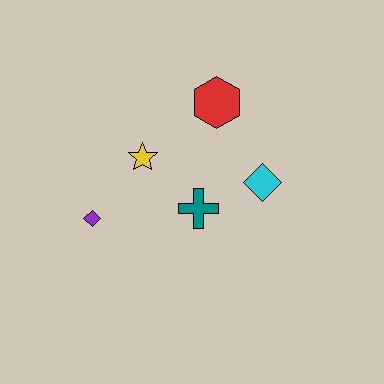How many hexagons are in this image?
There is 1 hexagon.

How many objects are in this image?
There are 5 objects.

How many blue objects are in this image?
There are no blue objects.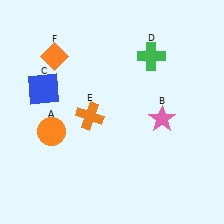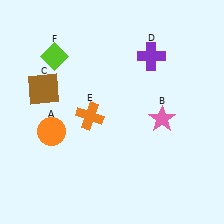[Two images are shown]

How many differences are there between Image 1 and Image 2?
There are 3 differences between the two images.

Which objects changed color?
C changed from blue to brown. D changed from green to purple. F changed from orange to lime.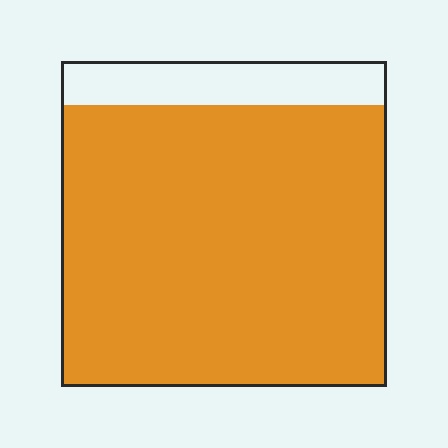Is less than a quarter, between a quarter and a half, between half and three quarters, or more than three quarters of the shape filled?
More than three quarters.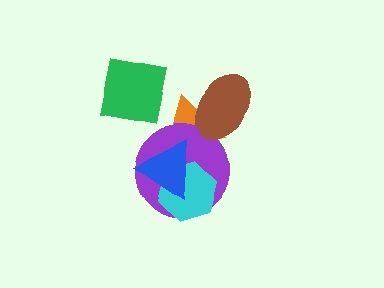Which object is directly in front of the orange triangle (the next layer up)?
The purple circle is directly in front of the orange triangle.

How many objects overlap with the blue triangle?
3 objects overlap with the blue triangle.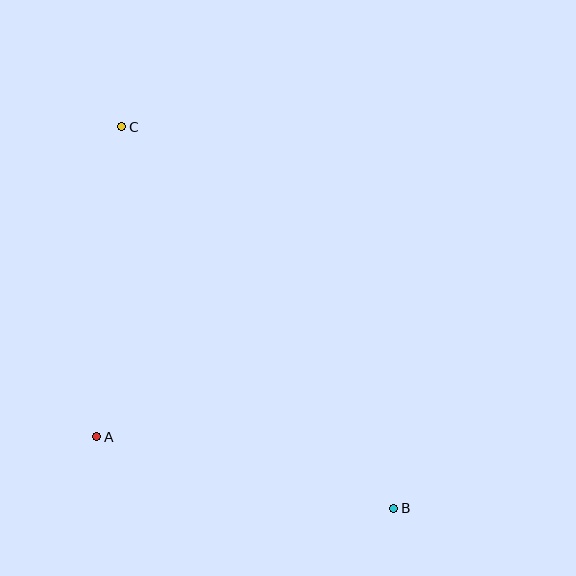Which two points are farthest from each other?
Points B and C are farthest from each other.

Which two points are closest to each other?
Points A and B are closest to each other.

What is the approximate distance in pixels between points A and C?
The distance between A and C is approximately 311 pixels.